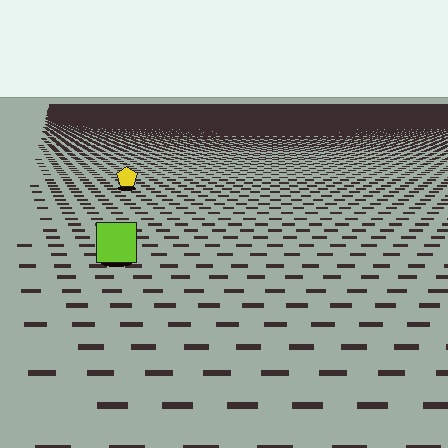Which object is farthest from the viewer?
The yellow pentagon is farthest from the viewer. It appears smaller and the ground texture around it is denser.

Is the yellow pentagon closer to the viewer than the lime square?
No. The lime square is closer — you can tell from the texture gradient: the ground texture is coarser near it.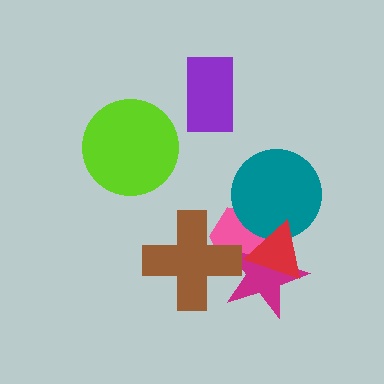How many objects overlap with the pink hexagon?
4 objects overlap with the pink hexagon.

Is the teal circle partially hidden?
Yes, it is partially covered by another shape.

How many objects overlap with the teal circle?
3 objects overlap with the teal circle.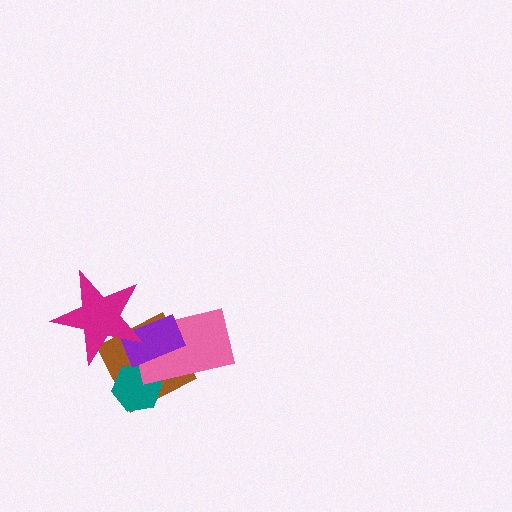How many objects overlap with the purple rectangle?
3 objects overlap with the purple rectangle.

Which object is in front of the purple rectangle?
The magenta star is in front of the purple rectangle.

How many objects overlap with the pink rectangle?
3 objects overlap with the pink rectangle.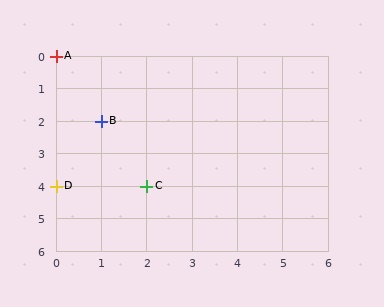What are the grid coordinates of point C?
Point C is at grid coordinates (2, 4).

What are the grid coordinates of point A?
Point A is at grid coordinates (0, 0).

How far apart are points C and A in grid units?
Points C and A are 2 columns and 4 rows apart (about 4.5 grid units diagonally).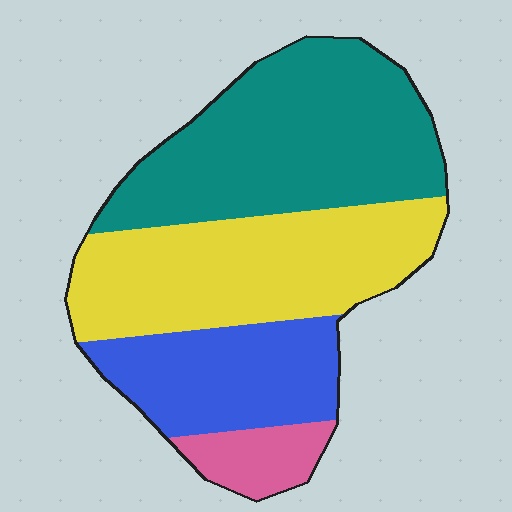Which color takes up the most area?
Teal, at roughly 40%.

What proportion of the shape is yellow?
Yellow covers about 35% of the shape.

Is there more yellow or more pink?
Yellow.